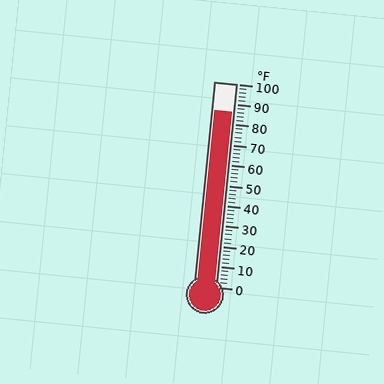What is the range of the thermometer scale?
The thermometer scale ranges from 0°F to 100°F.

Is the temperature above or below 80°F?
The temperature is above 80°F.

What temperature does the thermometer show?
The thermometer shows approximately 86°F.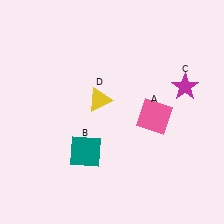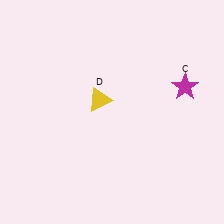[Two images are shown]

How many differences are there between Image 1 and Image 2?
There are 2 differences between the two images.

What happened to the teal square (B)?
The teal square (B) was removed in Image 2. It was in the bottom-left area of Image 1.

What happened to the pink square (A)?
The pink square (A) was removed in Image 2. It was in the bottom-right area of Image 1.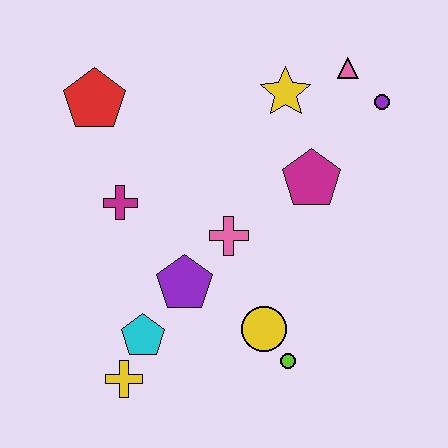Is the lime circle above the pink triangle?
No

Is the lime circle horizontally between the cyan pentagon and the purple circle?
Yes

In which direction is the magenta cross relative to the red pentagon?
The magenta cross is below the red pentagon.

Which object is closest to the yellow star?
The pink triangle is closest to the yellow star.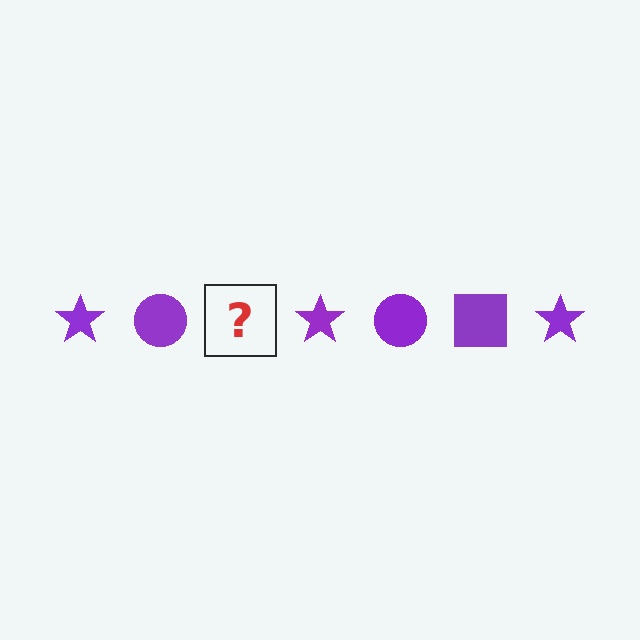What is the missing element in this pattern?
The missing element is a purple square.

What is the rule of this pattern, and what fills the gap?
The rule is that the pattern cycles through star, circle, square shapes in purple. The gap should be filled with a purple square.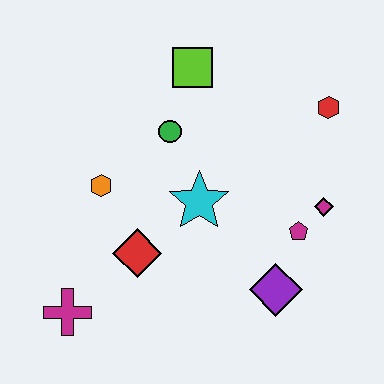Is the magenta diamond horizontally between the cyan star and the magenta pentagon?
No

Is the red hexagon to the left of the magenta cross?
No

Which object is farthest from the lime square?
The magenta cross is farthest from the lime square.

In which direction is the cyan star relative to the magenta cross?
The cyan star is to the right of the magenta cross.